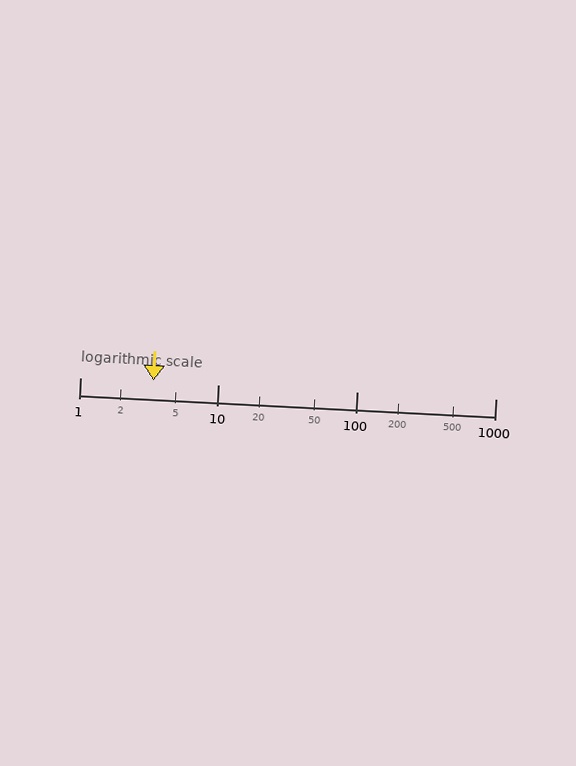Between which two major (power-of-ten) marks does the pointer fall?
The pointer is between 1 and 10.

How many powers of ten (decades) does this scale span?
The scale spans 3 decades, from 1 to 1000.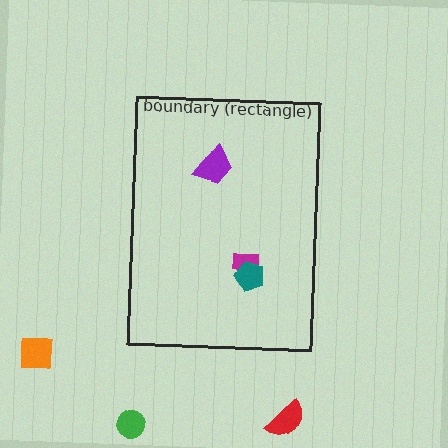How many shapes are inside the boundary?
3 inside, 3 outside.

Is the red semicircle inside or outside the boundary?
Outside.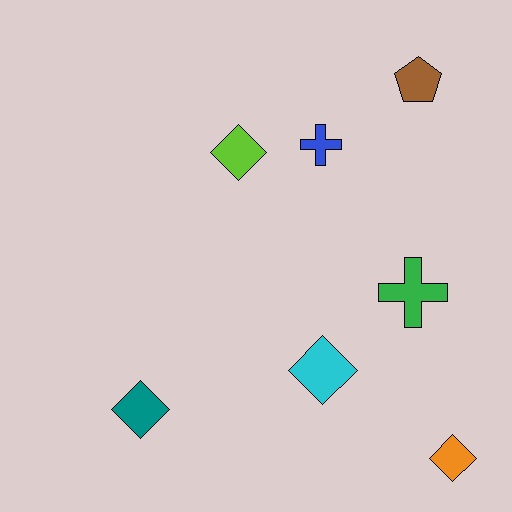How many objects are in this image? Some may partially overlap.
There are 7 objects.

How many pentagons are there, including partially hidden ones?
There is 1 pentagon.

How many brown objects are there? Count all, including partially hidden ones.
There is 1 brown object.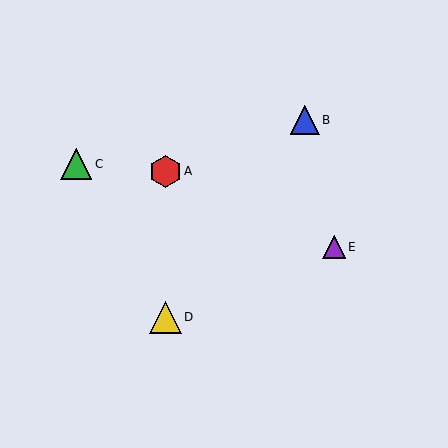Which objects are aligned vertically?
Objects A, D are aligned vertically.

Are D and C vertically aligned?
No, D is at x≈165 and C is at x≈76.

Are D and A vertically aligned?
Yes, both are at x≈165.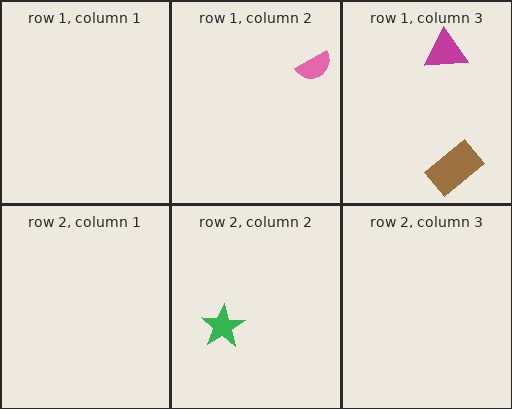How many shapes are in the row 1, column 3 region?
2.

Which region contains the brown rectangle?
The row 1, column 3 region.